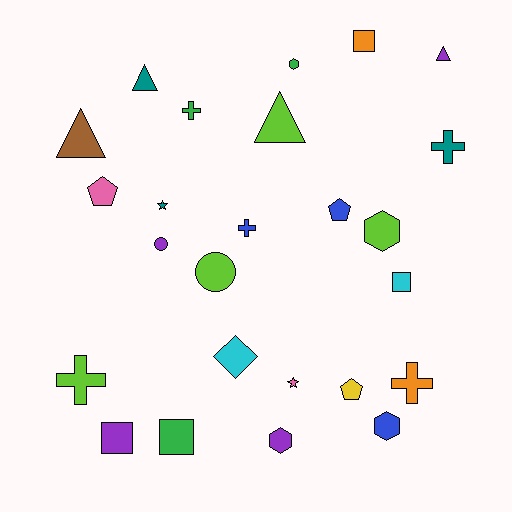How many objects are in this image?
There are 25 objects.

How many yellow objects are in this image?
There is 1 yellow object.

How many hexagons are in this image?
There are 4 hexagons.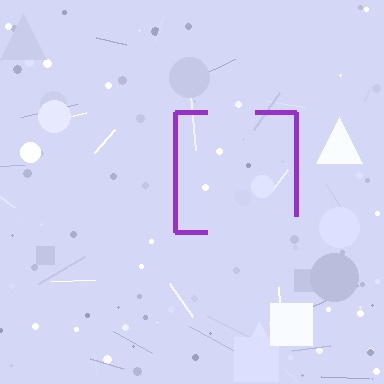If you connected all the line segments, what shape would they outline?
They would outline a square.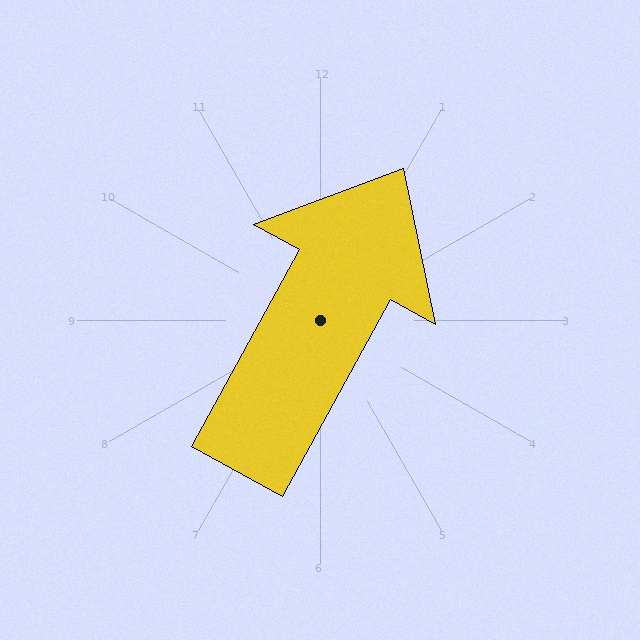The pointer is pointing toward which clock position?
Roughly 1 o'clock.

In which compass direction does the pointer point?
Northeast.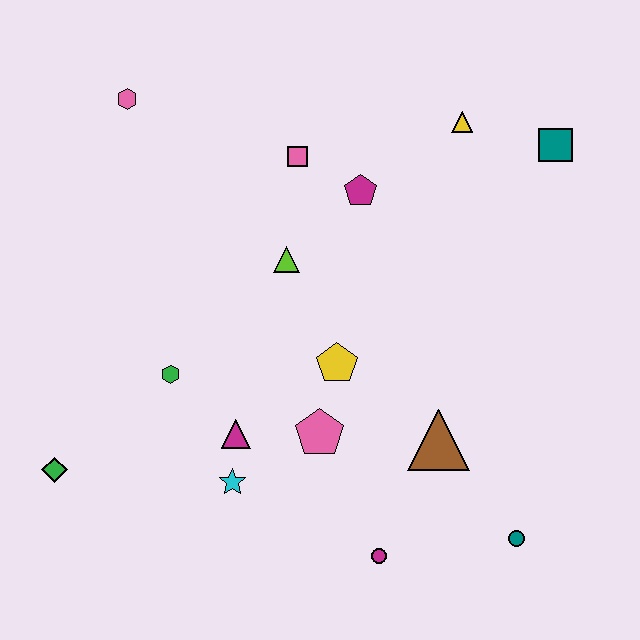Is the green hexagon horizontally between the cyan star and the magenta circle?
No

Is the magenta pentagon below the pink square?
Yes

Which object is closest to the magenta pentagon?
The pink square is closest to the magenta pentagon.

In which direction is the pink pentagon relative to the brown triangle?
The pink pentagon is to the left of the brown triangle.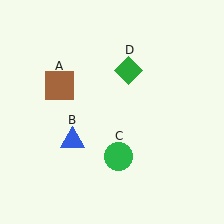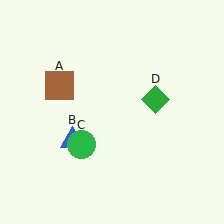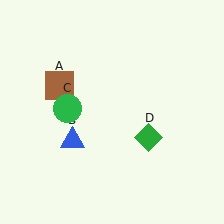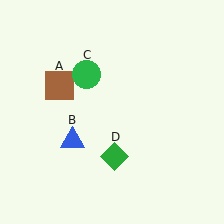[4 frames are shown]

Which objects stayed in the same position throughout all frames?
Brown square (object A) and blue triangle (object B) remained stationary.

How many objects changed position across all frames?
2 objects changed position: green circle (object C), green diamond (object D).